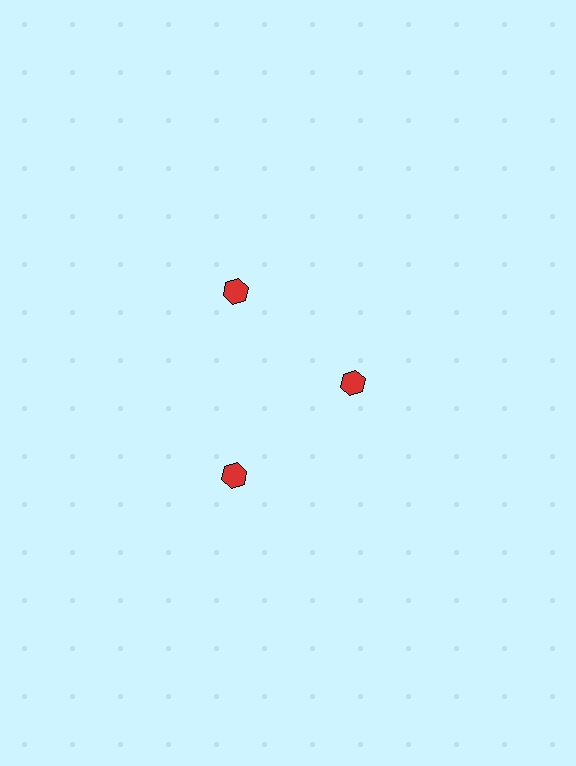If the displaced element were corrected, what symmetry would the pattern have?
It would have 3-fold rotational symmetry — the pattern would map onto itself every 120 degrees.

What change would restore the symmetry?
The symmetry would be restored by moving it outward, back onto the ring so that all 3 hexagons sit at equal angles and equal distance from the center.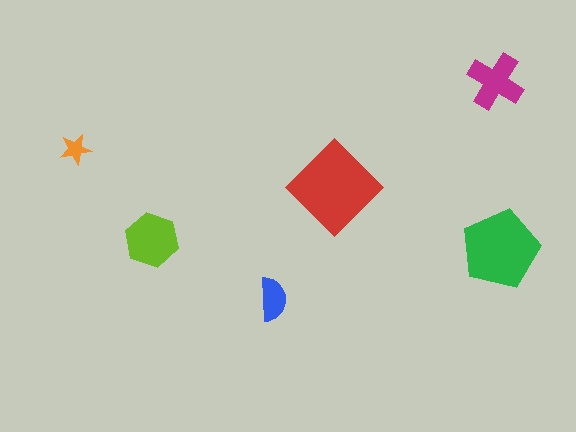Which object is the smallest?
The orange star.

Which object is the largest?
The red diamond.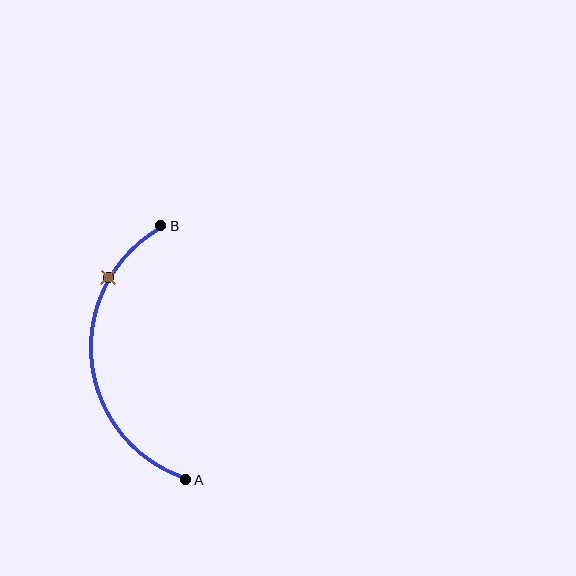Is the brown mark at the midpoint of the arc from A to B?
No. The brown mark lies on the arc but is closer to endpoint B. The arc midpoint would be at the point on the curve equidistant along the arc from both A and B.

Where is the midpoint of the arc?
The arc midpoint is the point on the curve farthest from the straight line joining A and B. It sits to the left of that line.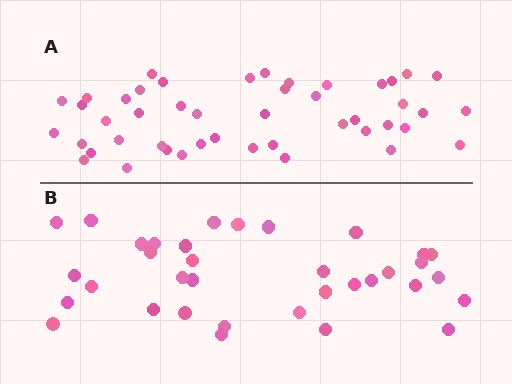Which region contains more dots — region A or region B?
Region A (the top region) has more dots.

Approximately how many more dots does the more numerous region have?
Region A has roughly 12 or so more dots than region B.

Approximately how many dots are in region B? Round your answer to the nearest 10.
About 40 dots. (The exact count is 35, which rounds to 40.)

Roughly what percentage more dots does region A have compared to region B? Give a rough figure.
About 30% more.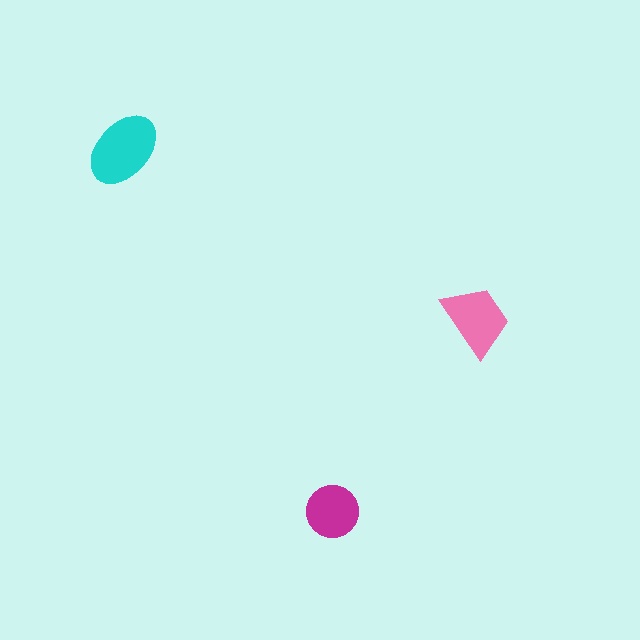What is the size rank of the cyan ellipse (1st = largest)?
1st.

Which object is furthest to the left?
The cyan ellipse is leftmost.